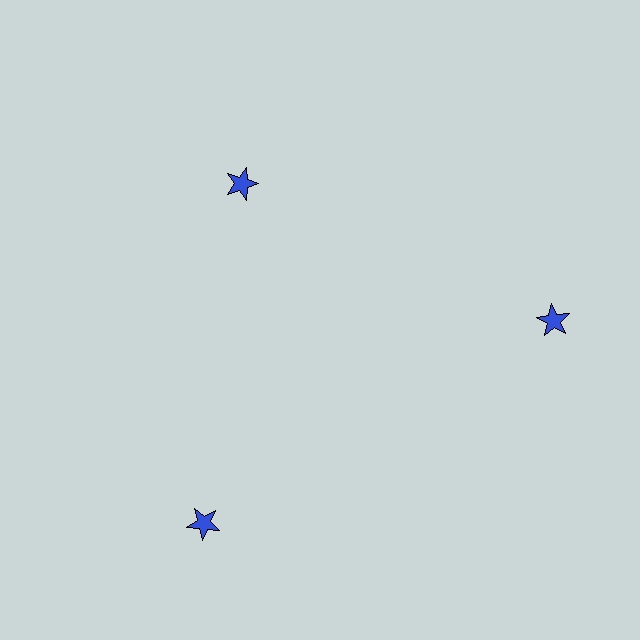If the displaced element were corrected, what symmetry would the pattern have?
It would have 3-fold rotational symmetry — the pattern would map onto itself every 120 degrees.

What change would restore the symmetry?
The symmetry would be restored by moving it outward, back onto the ring so that all 3 stars sit at equal angles and equal distance from the center.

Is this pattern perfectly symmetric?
No. The 3 blue stars are arranged in a ring, but one element near the 11 o'clock position is pulled inward toward the center, breaking the 3-fold rotational symmetry.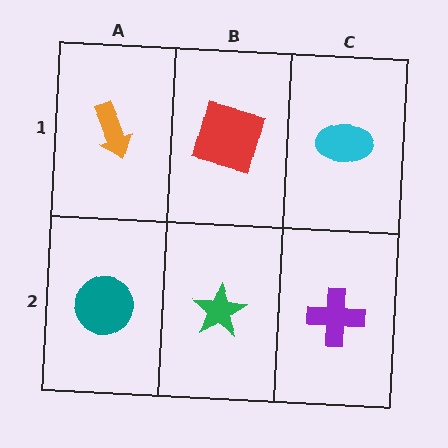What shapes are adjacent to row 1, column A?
A teal circle (row 2, column A), a red square (row 1, column B).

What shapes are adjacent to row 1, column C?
A purple cross (row 2, column C), a red square (row 1, column B).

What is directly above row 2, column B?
A red square.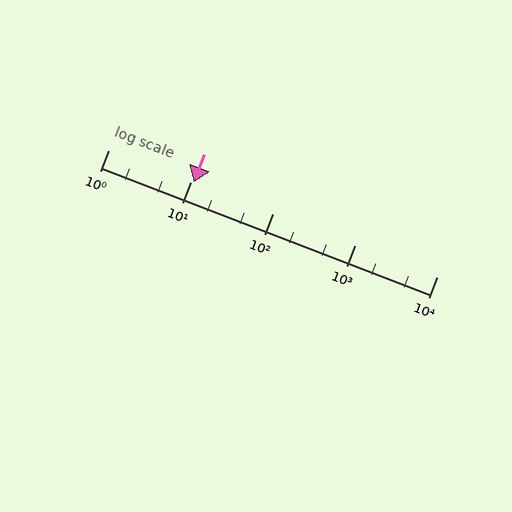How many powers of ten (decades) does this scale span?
The scale spans 4 decades, from 1 to 10000.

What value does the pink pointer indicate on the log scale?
The pointer indicates approximately 11.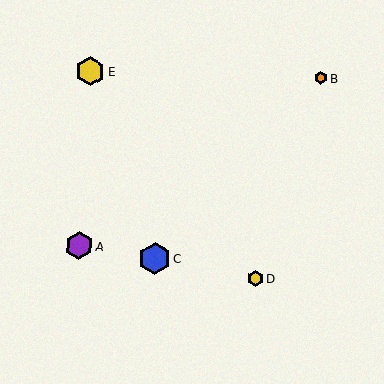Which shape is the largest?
The blue hexagon (labeled C) is the largest.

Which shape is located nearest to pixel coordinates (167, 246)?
The blue hexagon (labeled C) at (155, 258) is nearest to that location.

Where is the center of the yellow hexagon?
The center of the yellow hexagon is at (255, 278).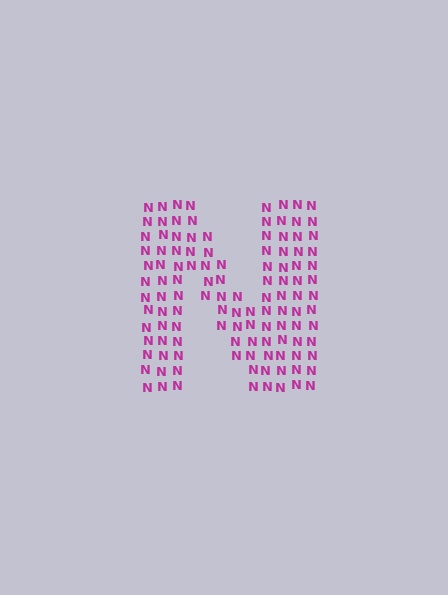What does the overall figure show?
The overall figure shows the letter N.